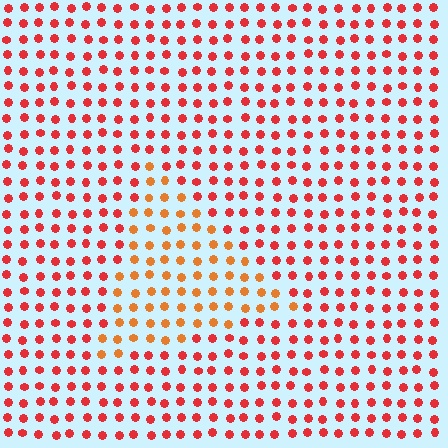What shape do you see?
I see a triangle.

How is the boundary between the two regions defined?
The boundary is defined purely by a slight shift in hue (about 29 degrees). Spacing, size, and orientation are identical on both sides.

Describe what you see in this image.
The image is filled with small red elements in a uniform arrangement. A triangle-shaped region is visible where the elements are tinted to a slightly different hue, forming a subtle color boundary.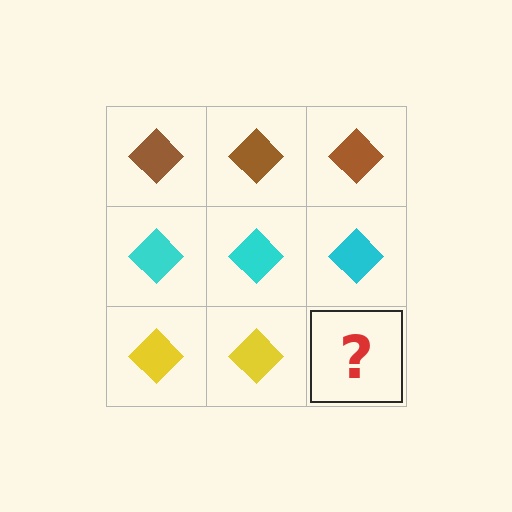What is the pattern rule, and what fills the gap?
The rule is that each row has a consistent color. The gap should be filled with a yellow diamond.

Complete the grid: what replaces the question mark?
The question mark should be replaced with a yellow diamond.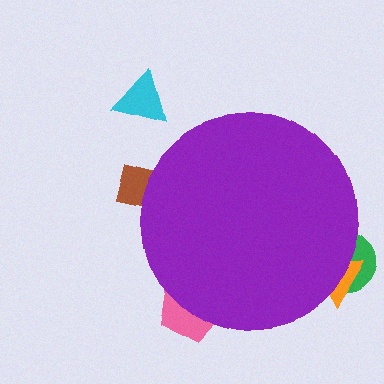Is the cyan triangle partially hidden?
No, the cyan triangle is fully visible.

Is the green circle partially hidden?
Yes, the green circle is partially hidden behind the purple circle.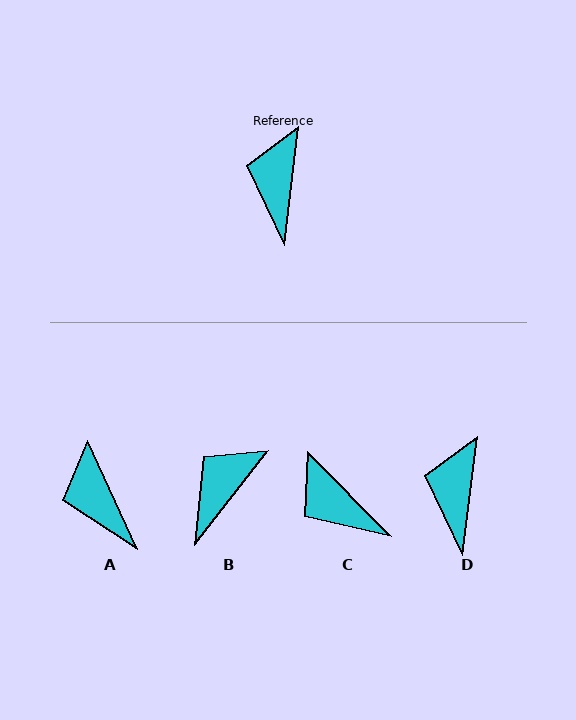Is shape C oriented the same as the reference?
No, it is off by about 52 degrees.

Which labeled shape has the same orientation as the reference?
D.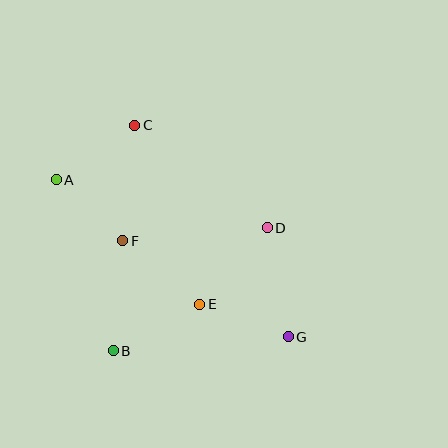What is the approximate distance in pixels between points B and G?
The distance between B and G is approximately 176 pixels.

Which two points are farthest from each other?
Points A and G are farthest from each other.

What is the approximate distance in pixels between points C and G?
The distance between C and G is approximately 261 pixels.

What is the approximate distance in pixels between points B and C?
The distance between B and C is approximately 226 pixels.